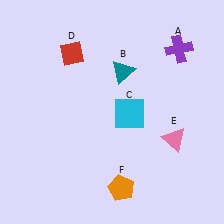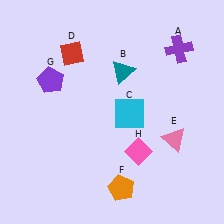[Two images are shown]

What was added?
A purple pentagon (G), a pink diamond (H) were added in Image 2.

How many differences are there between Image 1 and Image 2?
There are 2 differences between the two images.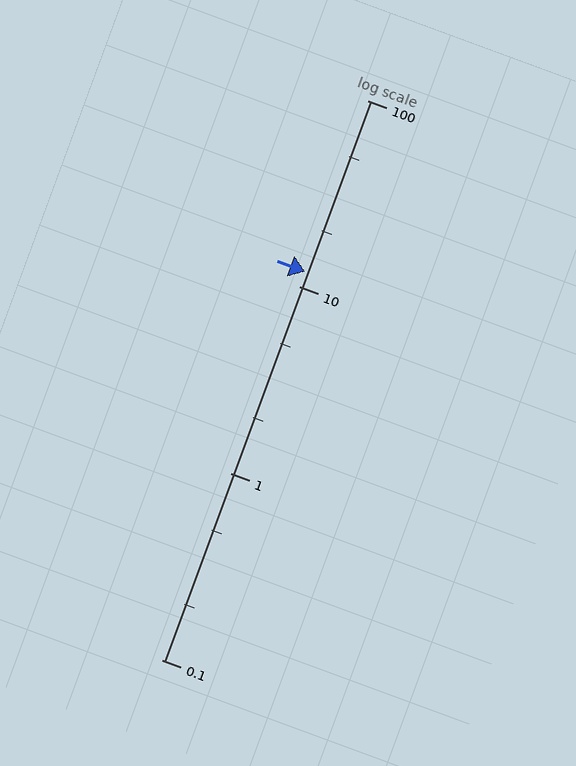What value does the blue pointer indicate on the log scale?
The pointer indicates approximately 12.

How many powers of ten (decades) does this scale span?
The scale spans 3 decades, from 0.1 to 100.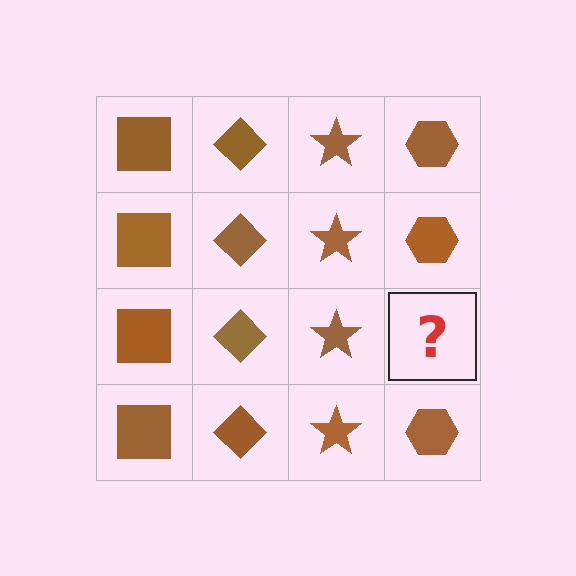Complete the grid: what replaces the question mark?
The question mark should be replaced with a brown hexagon.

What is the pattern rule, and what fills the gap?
The rule is that each column has a consistent shape. The gap should be filled with a brown hexagon.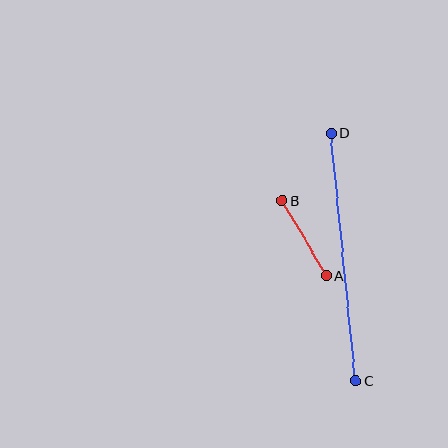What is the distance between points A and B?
The distance is approximately 87 pixels.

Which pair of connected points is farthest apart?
Points C and D are farthest apart.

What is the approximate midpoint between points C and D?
The midpoint is at approximately (343, 257) pixels.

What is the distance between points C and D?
The distance is approximately 249 pixels.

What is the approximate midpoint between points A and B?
The midpoint is at approximately (304, 238) pixels.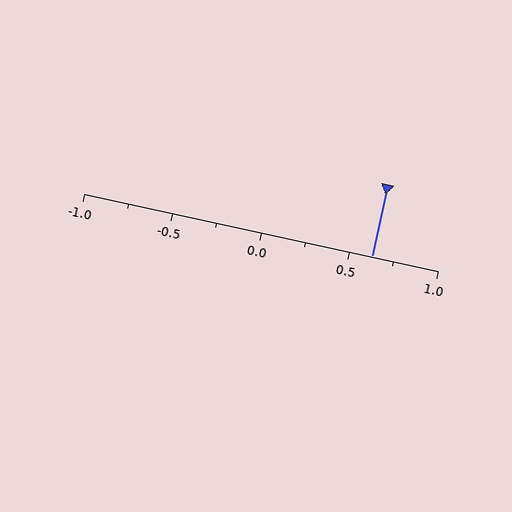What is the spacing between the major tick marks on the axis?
The major ticks are spaced 0.5 apart.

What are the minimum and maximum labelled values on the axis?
The axis runs from -1.0 to 1.0.